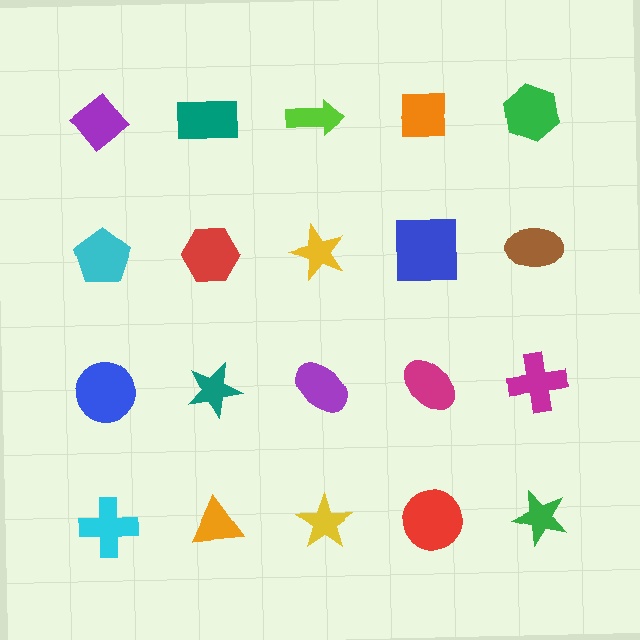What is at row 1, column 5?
A green hexagon.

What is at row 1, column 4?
An orange square.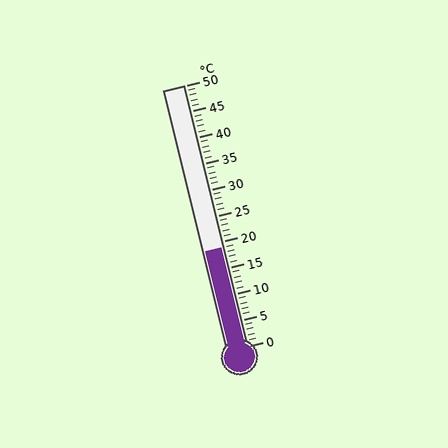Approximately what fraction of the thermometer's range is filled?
The thermometer is filled to approximately 40% of its range.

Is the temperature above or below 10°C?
The temperature is above 10°C.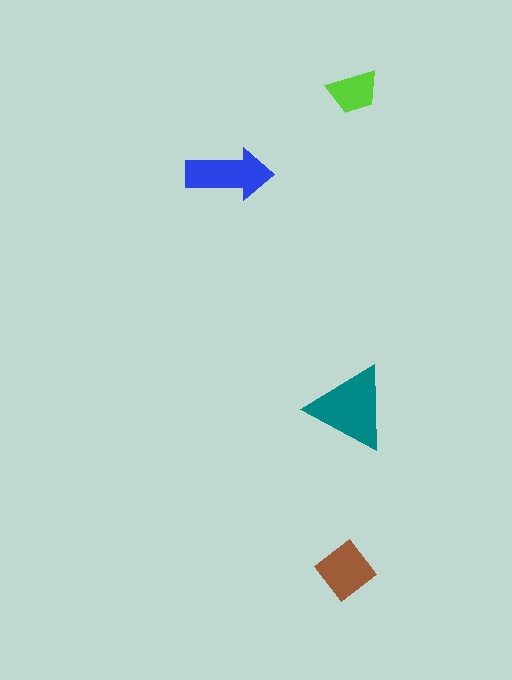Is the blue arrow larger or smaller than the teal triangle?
Smaller.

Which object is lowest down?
The brown diamond is bottommost.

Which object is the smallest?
The lime trapezoid.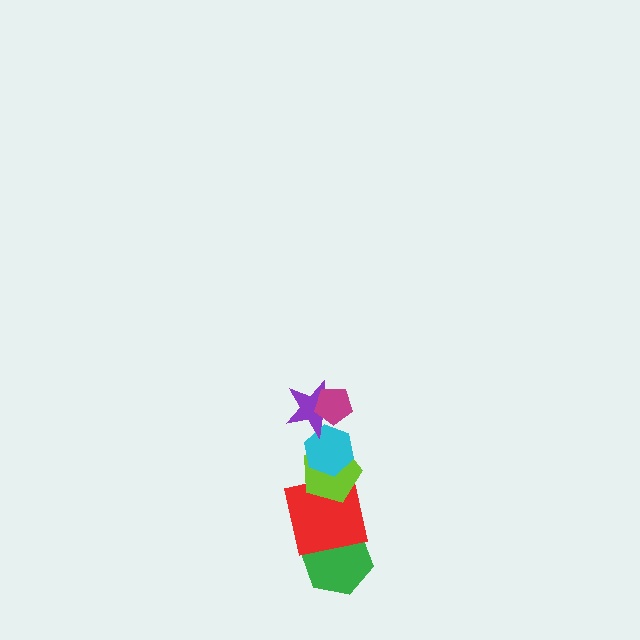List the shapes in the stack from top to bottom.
From top to bottom: the magenta pentagon, the purple star, the cyan hexagon, the lime pentagon, the red square, the green hexagon.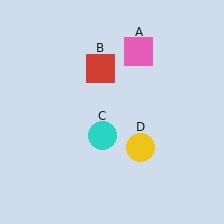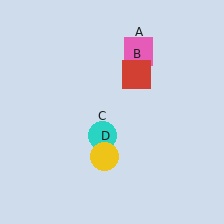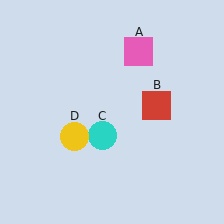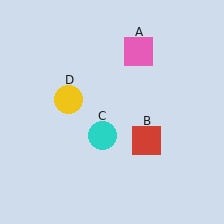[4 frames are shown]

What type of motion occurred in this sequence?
The red square (object B), yellow circle (object D) rotated clockwise around the center of the scene.